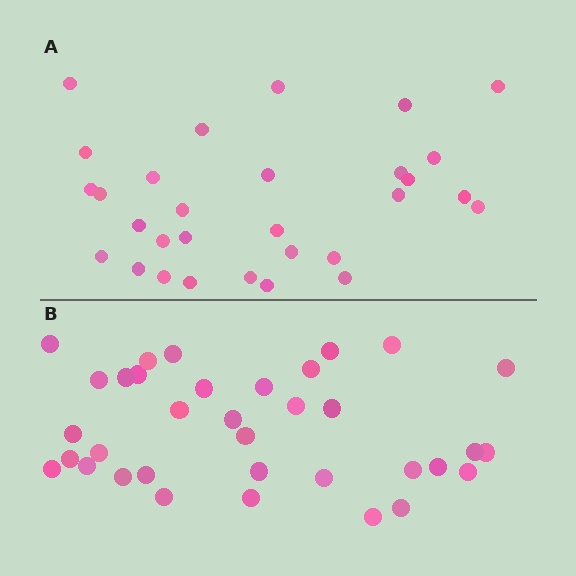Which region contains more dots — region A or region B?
Region B (the bottom region) has more dots.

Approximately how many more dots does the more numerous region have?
Region B has about 5 more dots than region A.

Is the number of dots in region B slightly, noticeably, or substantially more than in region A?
Region B has only slightly more — the two regions are fairly close. The ratio is roughly 1.2 to 1.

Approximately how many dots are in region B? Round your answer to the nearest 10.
About 40 dots. (The exact count is 35, which rounds to 40.)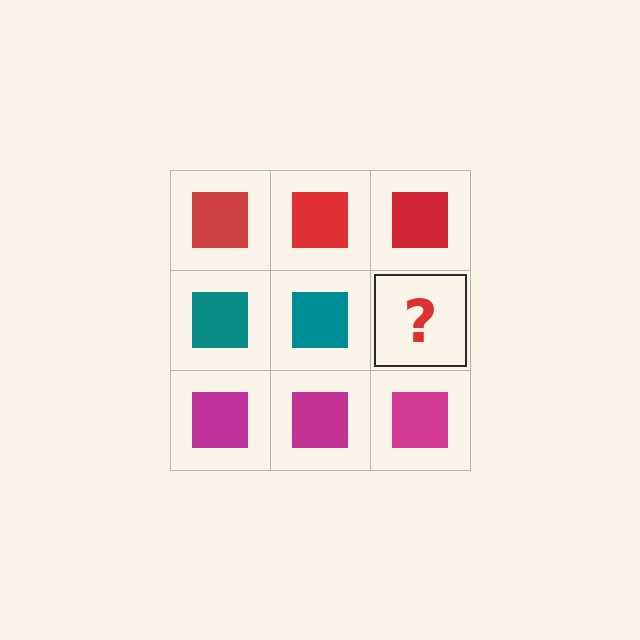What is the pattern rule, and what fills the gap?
The rule is that each row has a consistent color. The gap should be filled with a teal square.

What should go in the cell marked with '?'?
The missing cell should contain a teal square.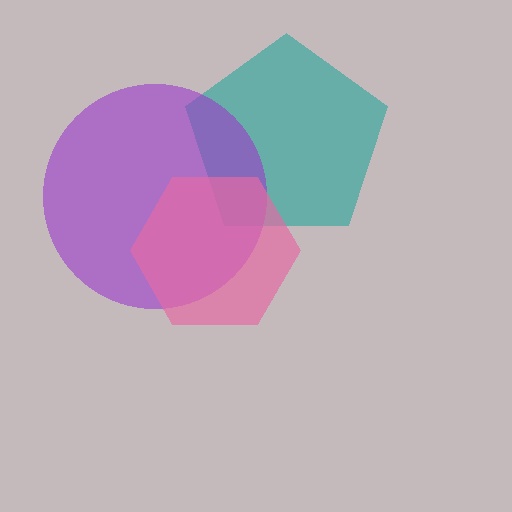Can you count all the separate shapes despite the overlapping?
Yes, there are 3 separate shapes.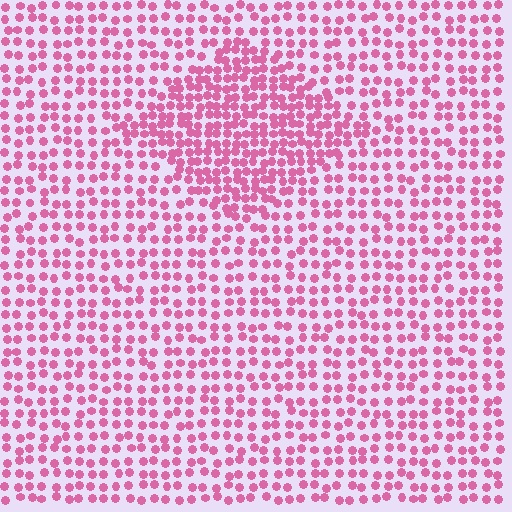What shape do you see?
I see a diamond.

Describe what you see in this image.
The image contains small pink elements arranged at two different densities. A diamond-shaped region is visible where the elements are more densely packed than the surrounding area.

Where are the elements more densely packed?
The elements are more densely packed inside the diamond boundary.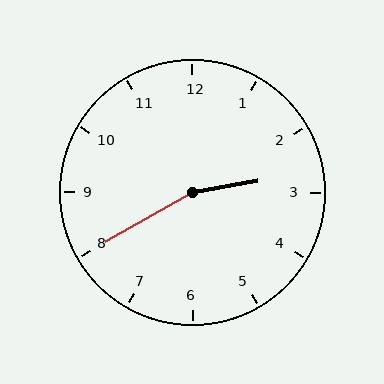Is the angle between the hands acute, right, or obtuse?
It is obtuse.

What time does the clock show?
2:40.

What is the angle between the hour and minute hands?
Approximately 160 degrees.